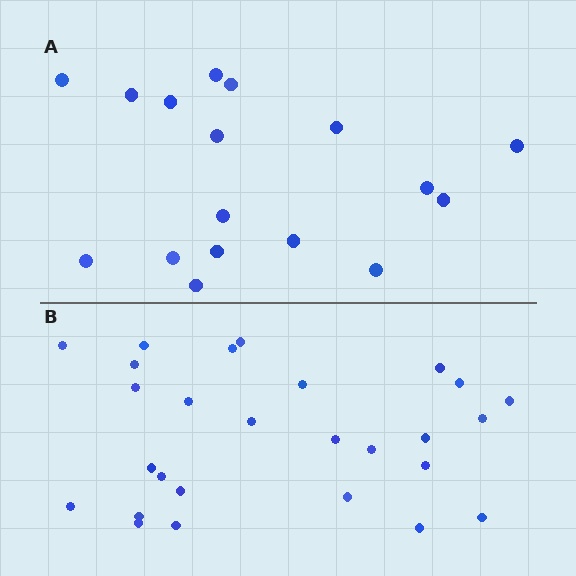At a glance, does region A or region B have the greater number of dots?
Region B (the bottom region) has more dots.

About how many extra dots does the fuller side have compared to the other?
Region B has roughly 10 or so more dots than region A.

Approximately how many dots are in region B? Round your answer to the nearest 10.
About 30 dots. (The exact count is 27, which rounds to 30.)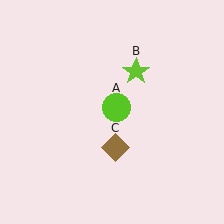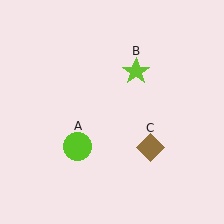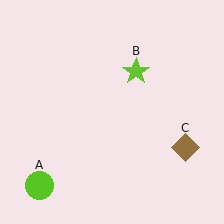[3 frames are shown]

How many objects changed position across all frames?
2 objects changed position: lime circle (object A), brown diamond (object C).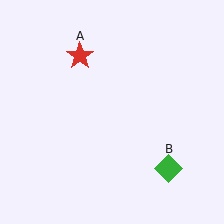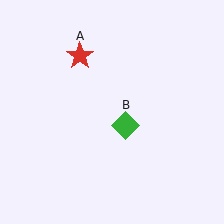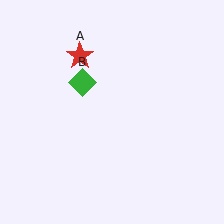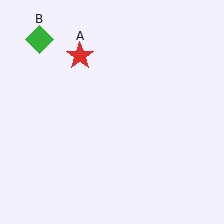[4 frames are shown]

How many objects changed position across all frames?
1 object changed position: green diamond (object B).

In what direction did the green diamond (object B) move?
The green diamond (object B) moved up and to the left.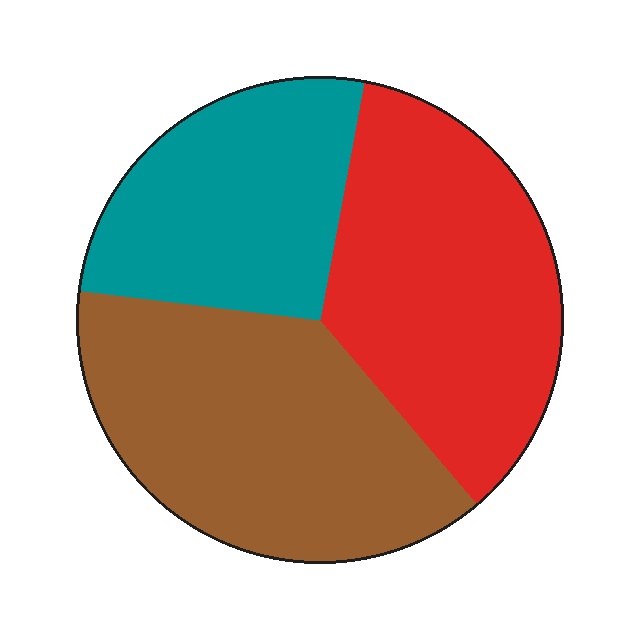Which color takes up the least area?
Teal, at roughly 25%.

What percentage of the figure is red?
Red covers roughly 35% of the figure.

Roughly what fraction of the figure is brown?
Brown covers about 40% of the figure.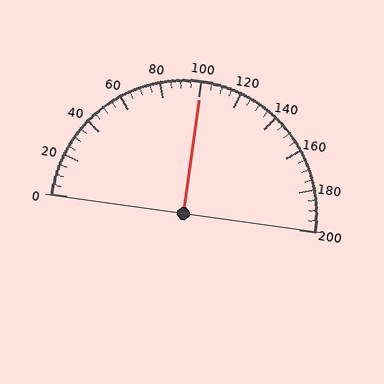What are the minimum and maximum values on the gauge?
The gauge ranges from 0 to 200.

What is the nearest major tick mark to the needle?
The nearest major tick mark is 100.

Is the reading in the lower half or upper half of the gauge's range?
The reading is in the upper half of the range (0 to 200).